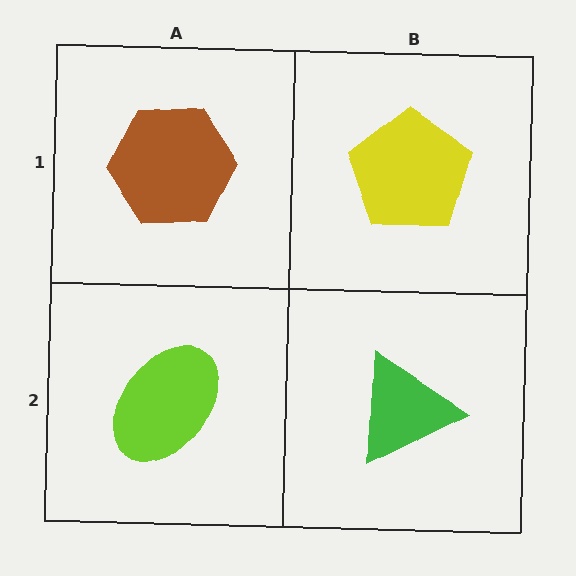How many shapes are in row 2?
2 shapes.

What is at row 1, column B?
A yellow pentagon.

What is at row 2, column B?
A green triangle.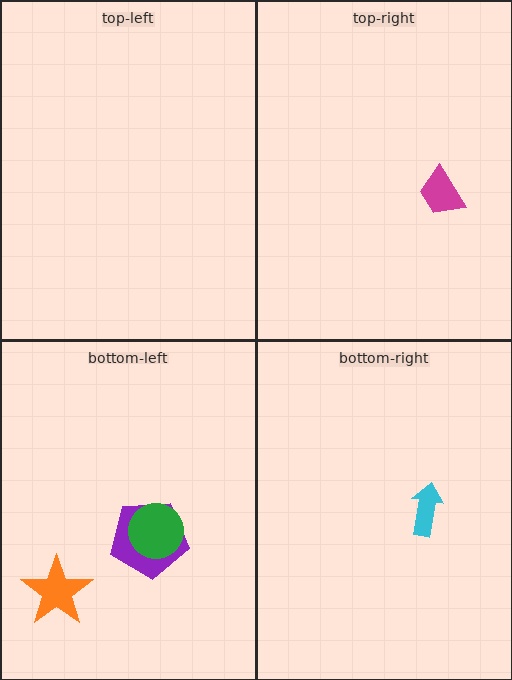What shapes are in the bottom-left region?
The purple pentagon, the green circle, the orange star.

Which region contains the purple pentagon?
The bottom-left region.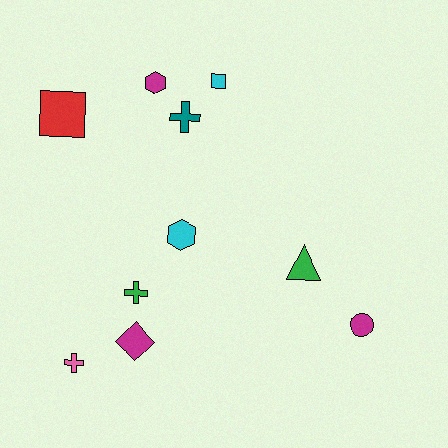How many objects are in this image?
There are 10 objects.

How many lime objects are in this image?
There are no lime objects.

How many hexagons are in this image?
There are 2 hexagons.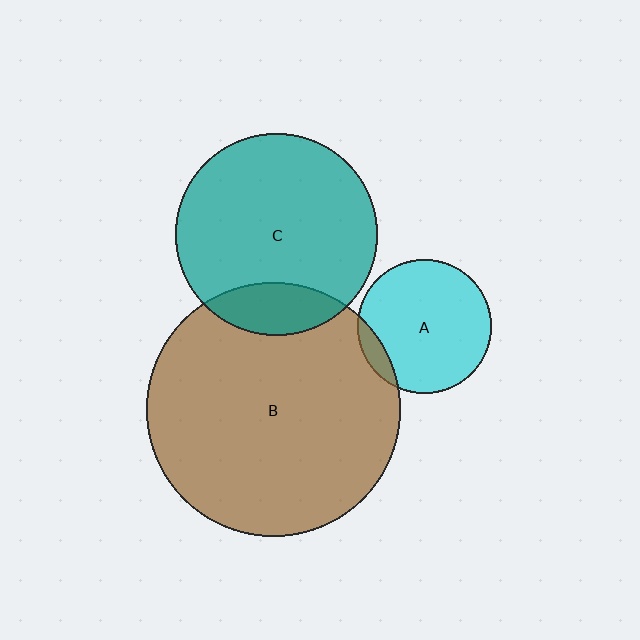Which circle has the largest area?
Circle B (brown).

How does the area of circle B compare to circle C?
Approximately 1.6 times.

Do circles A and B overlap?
Yes.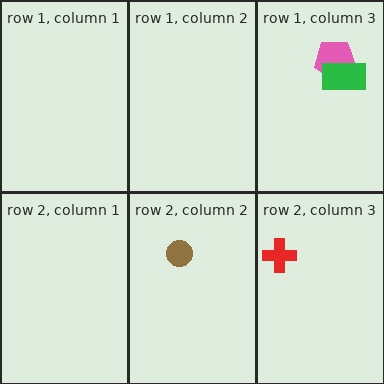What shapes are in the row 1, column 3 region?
The pink pentagon, the green rectangle.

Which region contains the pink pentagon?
The row 1, column 3 region.